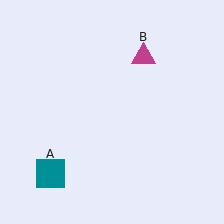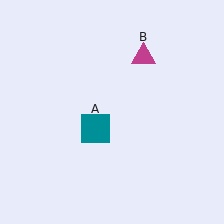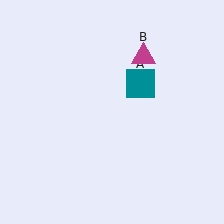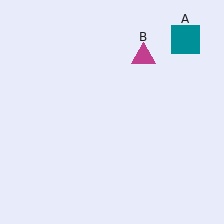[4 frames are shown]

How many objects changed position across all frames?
1 object changed position: teal square (object A).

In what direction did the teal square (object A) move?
The teal square (object A) moved up and to the right.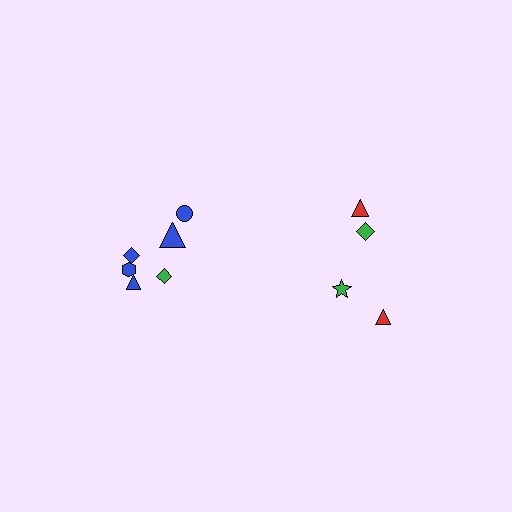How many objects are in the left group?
There are 6 objects.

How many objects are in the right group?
There are 4 objects.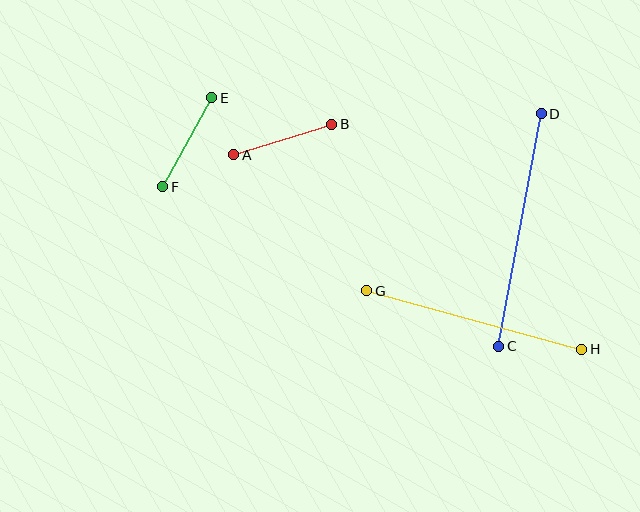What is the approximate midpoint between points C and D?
The midpoint is at approximately (520, 230) pixels.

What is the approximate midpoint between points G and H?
The midpoint is at approximately (474, 320) pixels.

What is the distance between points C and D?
The distance is approximately 236 pixels.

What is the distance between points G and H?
The distance is approximately 223 pixels.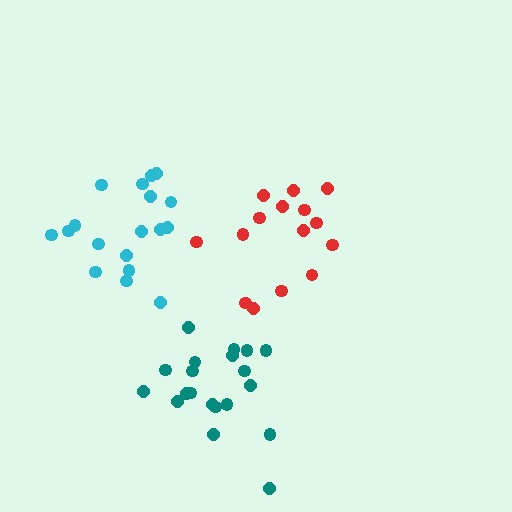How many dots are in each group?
Group 1: 18 dots, Group 2: 15 dots, Group 3: 20 dots (53 total).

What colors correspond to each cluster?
The clusters are colored: cyan, red, teal.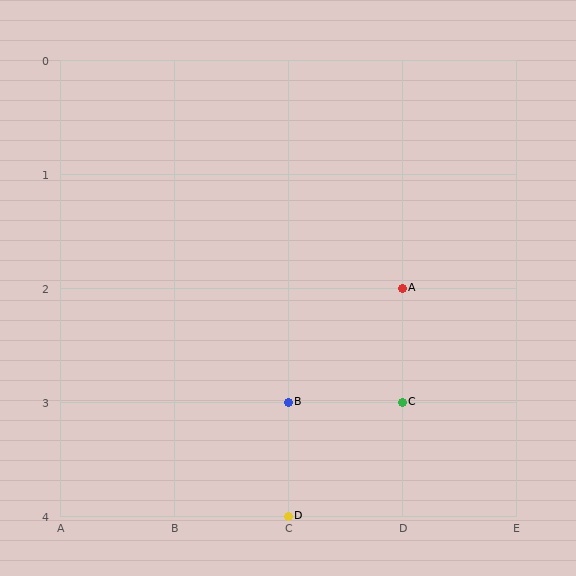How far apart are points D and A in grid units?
Points D and A are 1 column and 2 rows apart (about 2.2 grid units diagonally).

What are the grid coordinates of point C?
Point C is at grid coordinates (D, 3).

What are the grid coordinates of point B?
Point B is at grid coordinates (C, 3).